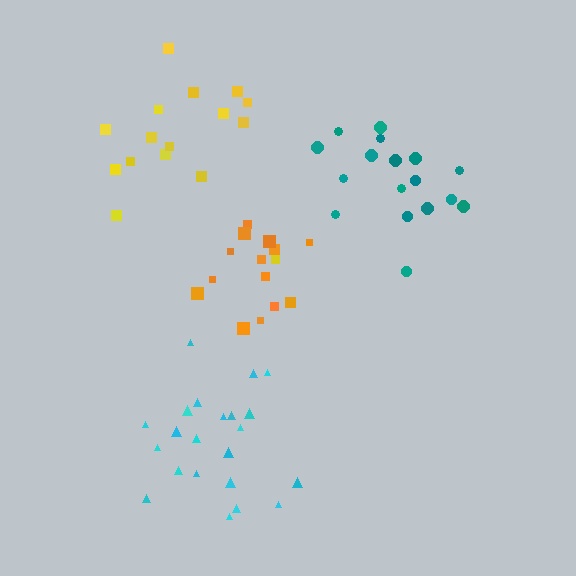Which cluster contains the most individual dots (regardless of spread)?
Cyan (22).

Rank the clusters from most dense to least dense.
teal, cyan, orange, yellow.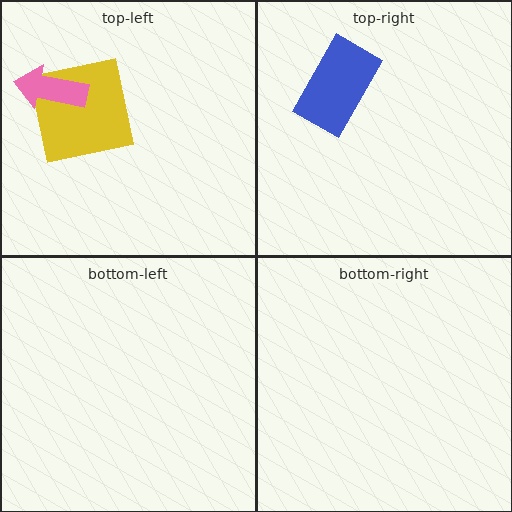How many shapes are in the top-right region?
1.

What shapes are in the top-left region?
The yellow square, the pink arrow.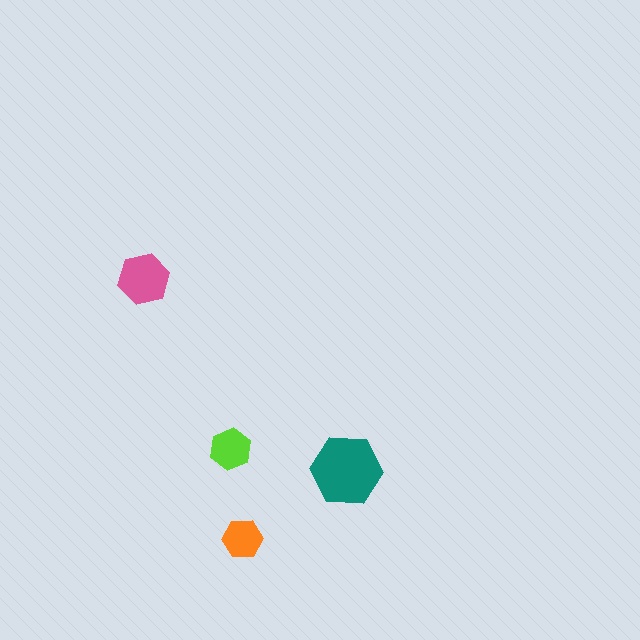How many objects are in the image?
There are 4 objects in the image.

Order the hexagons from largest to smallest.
the teal one, the pink one, the lime one, the orange one.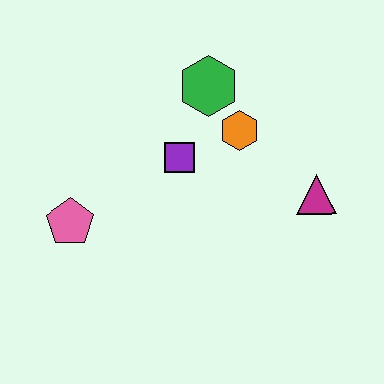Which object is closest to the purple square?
The orange hexagon is closest to the purple square.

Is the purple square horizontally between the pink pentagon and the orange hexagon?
Yes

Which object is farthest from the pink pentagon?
The magenta triangle is farthest from the pink pentagon.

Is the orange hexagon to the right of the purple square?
Yes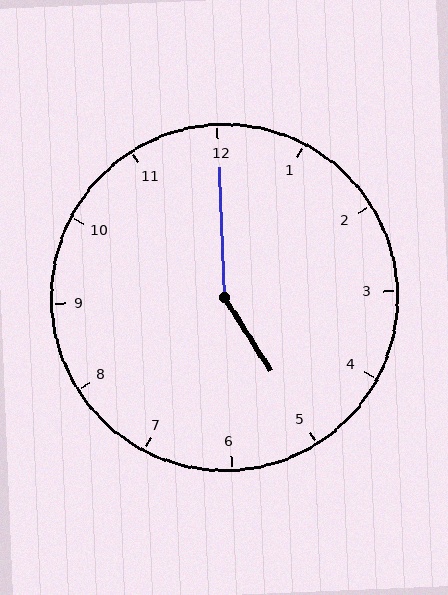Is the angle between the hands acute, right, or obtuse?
It is obtuse.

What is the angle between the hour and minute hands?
Approximately 150 degrees.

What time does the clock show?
5:00.